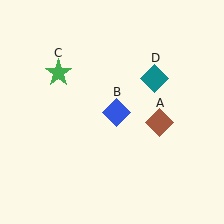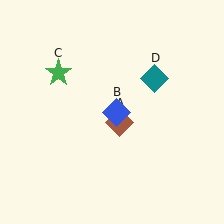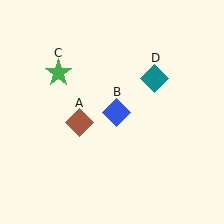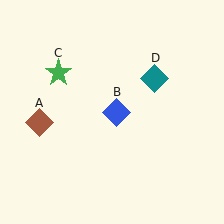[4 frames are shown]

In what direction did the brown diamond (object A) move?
The brown diamond (object A) moved left.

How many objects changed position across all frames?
1 object changed position: brown diamond (object A).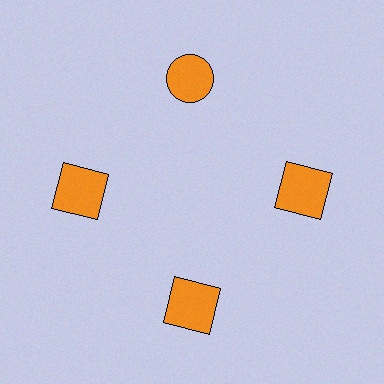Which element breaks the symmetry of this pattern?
The orange circle at roughly the 12 o'clock position breaks the symmetry. All other shapes are orange squares.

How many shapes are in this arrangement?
There are 4 shapes arranged in a ring pattern.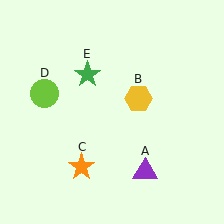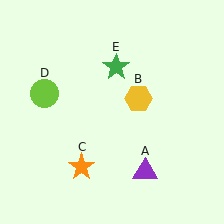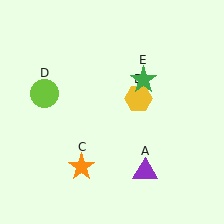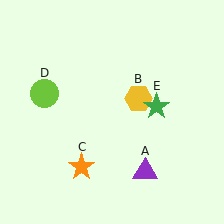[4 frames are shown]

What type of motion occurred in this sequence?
The green star (object E) rotated clockwise around the center of the scene.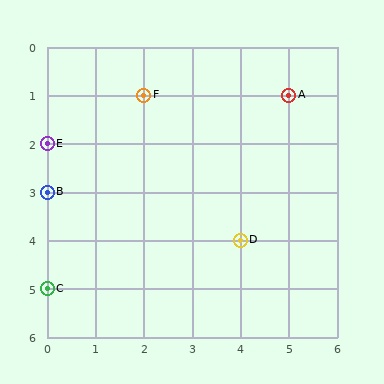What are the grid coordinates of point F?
Point F is at grid coordinates (2, 1).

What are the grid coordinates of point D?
Point D is at grid coordinates (4, 4).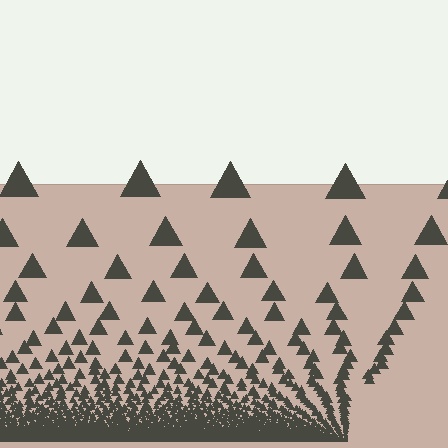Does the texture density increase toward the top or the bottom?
Density increases toward the bottom.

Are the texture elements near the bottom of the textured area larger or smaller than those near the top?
Smaller. The gradient is inverted — elements near the bottom are smaller and denser.